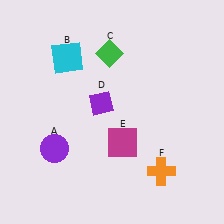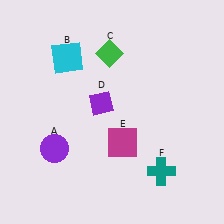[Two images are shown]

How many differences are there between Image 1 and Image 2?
There is 1 difference between the two images.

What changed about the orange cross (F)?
In Image 1, F is orange. In Image 2, it changed to teal.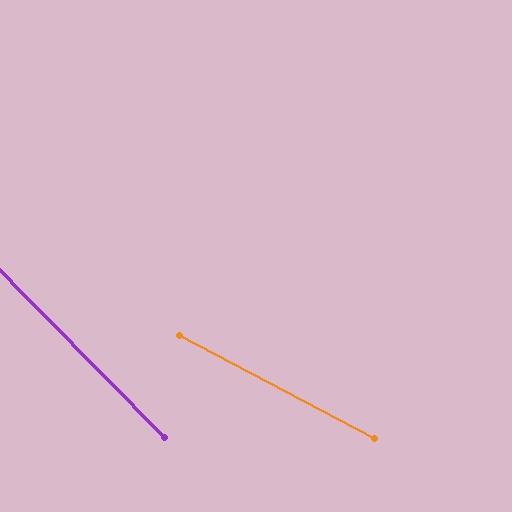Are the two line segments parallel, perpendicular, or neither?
Neither parallel nor perpendicular — they differ by about 17°.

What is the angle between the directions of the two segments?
Approximately 17 degrees.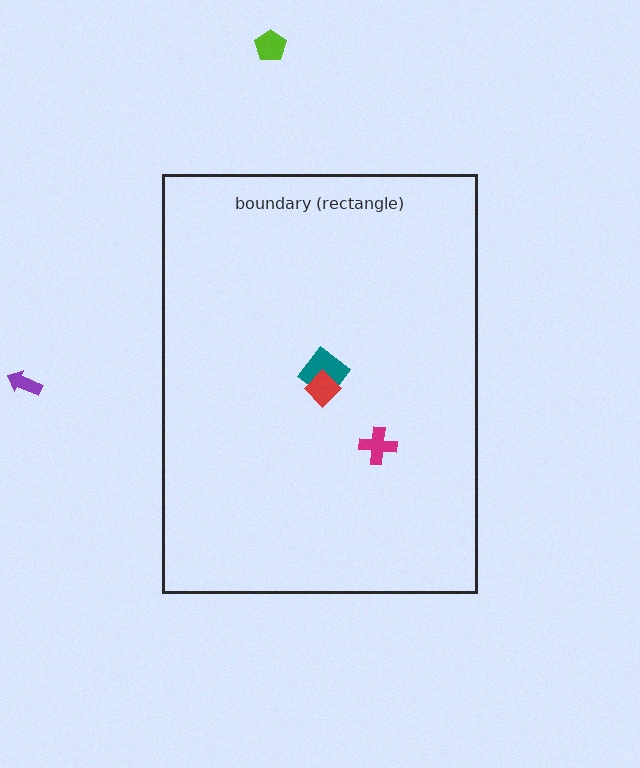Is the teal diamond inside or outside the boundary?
Inside.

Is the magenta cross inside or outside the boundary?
Inside.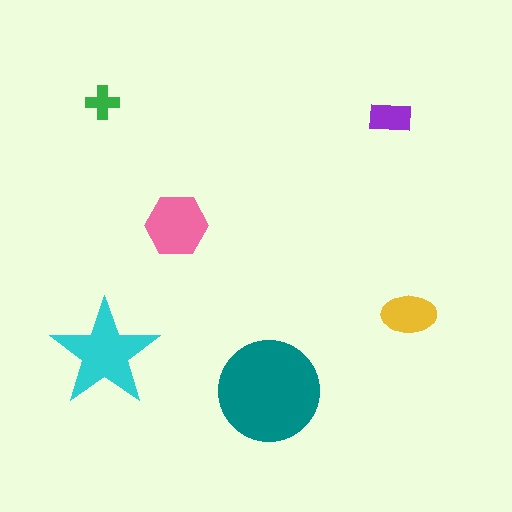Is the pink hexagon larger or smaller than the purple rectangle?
Larger.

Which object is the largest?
The teal circle.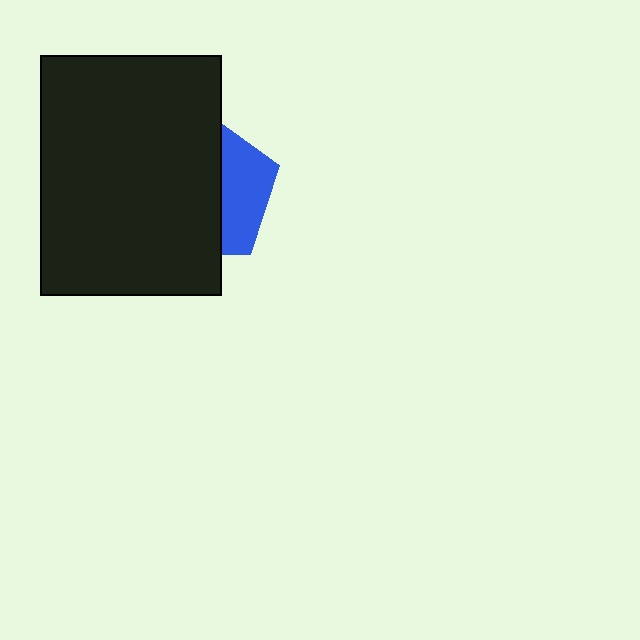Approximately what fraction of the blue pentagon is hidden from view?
Roughly 66% of the blue pentagon is hidden behind the black rectangle.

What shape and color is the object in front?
The object in front is a black rectangle.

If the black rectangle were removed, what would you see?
You would see the complete blue pentagon.